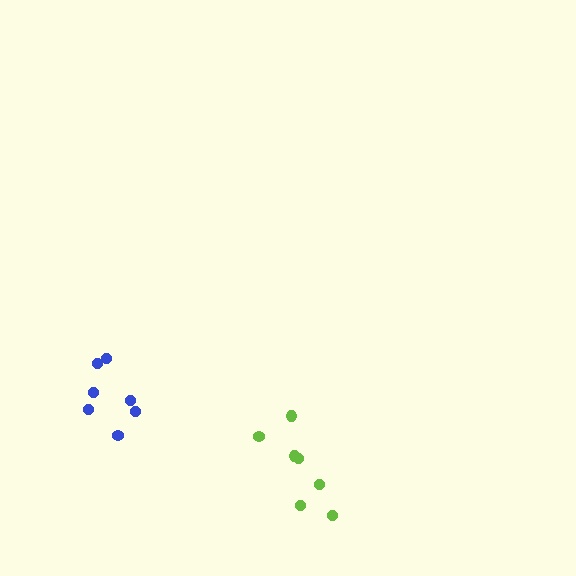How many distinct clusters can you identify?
There are 2 distinct clusters.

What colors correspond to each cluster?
The clusters are colored: blue, lime.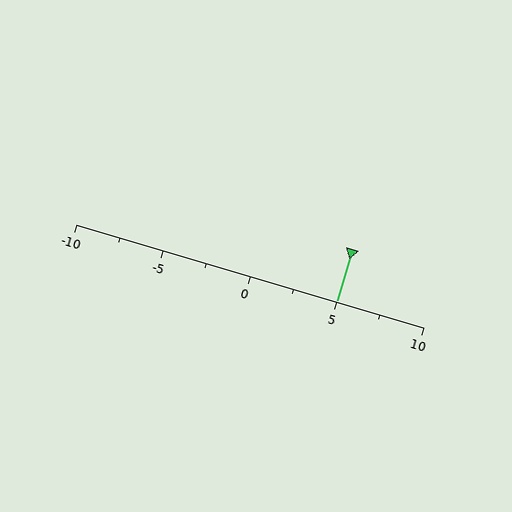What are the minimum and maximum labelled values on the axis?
The axis runs from -10 to 10.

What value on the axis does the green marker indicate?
The marker indicates approximately 5.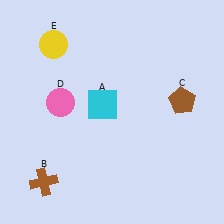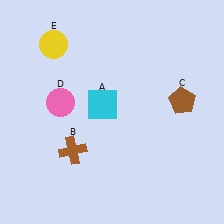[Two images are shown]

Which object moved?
The brown cross (B) moved up.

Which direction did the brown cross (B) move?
The brown cross (B) moved up.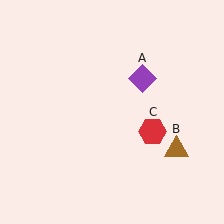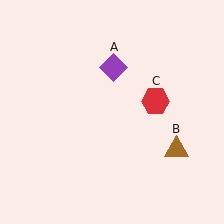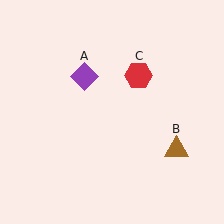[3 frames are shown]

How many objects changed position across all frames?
2 objects changed position: purple diamond (object A), red hexagon (object C).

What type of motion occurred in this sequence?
The purple diamond (object A), red hexagon (object C) rotated counterclockwise around the center of the scene.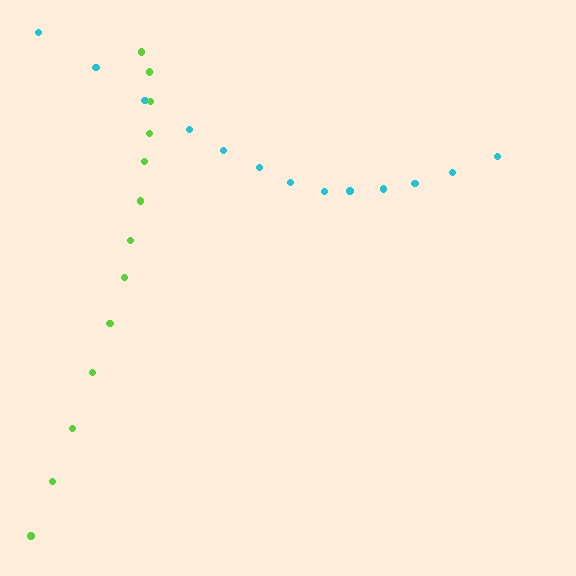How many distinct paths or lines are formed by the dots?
There are 2 distinct paths.